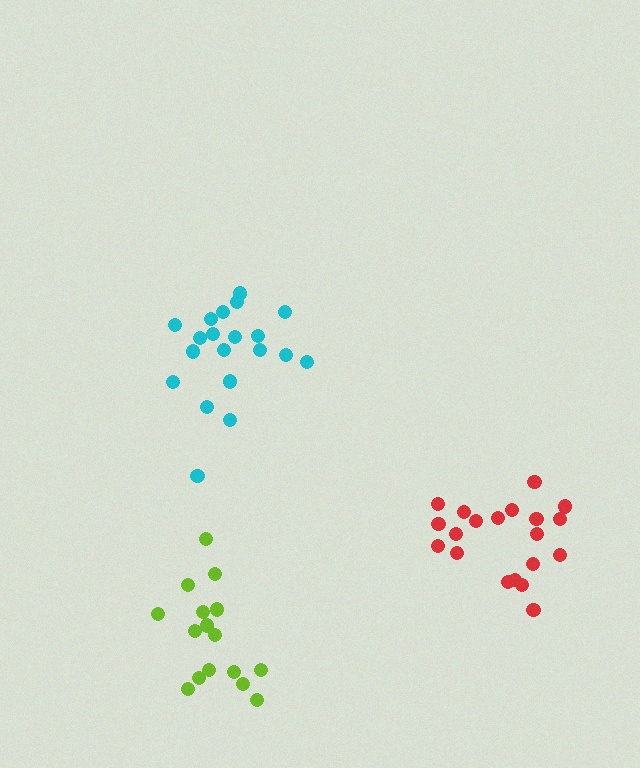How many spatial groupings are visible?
There are 3 spatial groupings.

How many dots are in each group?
Group 1: 16 dots, Group 2: 20 dots, Group 3: 20 dots (56 total).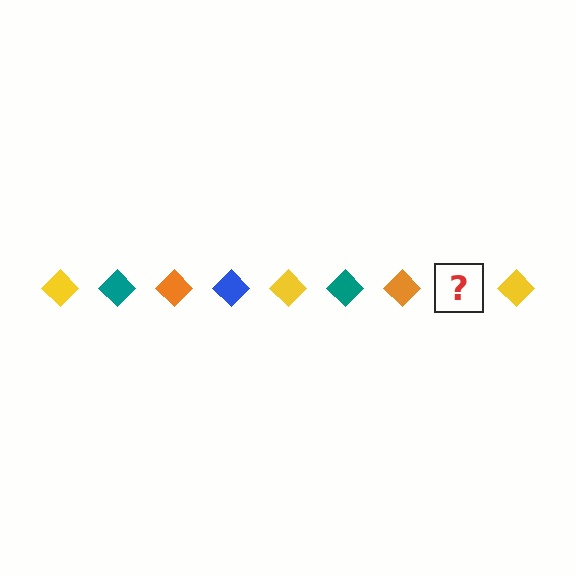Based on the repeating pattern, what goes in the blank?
The blank should be a blue diamond.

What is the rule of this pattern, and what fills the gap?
The rule is that the pattern cycles through yellow, teal, orange, blue diamonds. The gap should be filled with a blue diamond.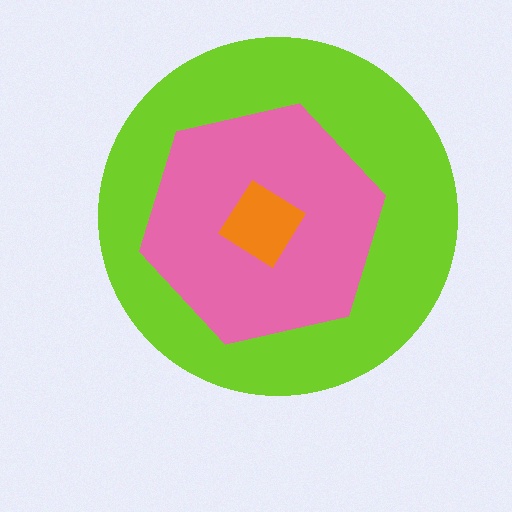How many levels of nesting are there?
3.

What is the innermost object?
The orange diamond.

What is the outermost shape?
The lime circle.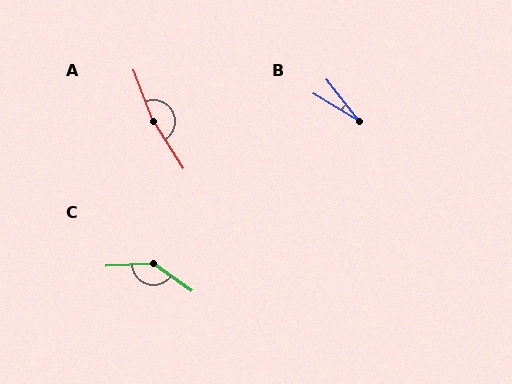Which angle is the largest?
A, at approximately 168 degrees.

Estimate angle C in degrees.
Approximately 143 degrees.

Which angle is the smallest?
B, at approximately 21 degrees.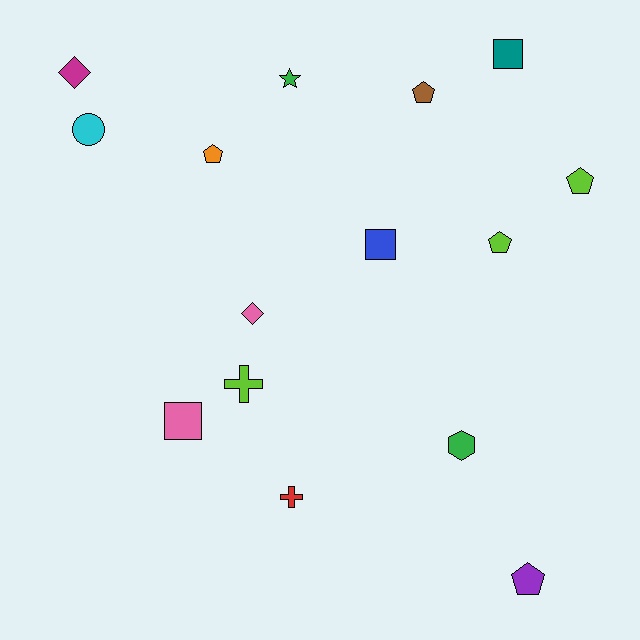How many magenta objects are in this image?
There is 1 magenta object.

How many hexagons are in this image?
There is 1 hexagon.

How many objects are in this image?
There are 15 objects.